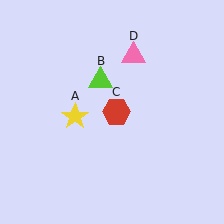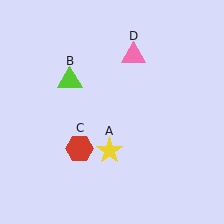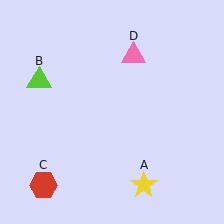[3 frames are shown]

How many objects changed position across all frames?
3 objects changed position: yellow star (object A), lime triangle (object B), red hexagon (object C).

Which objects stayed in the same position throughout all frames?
Pink triangle (object D) remained stationary.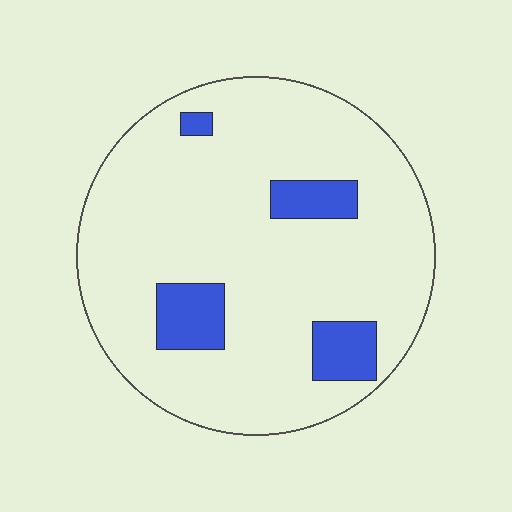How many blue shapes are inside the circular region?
4.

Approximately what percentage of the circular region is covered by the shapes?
Approximately 15%.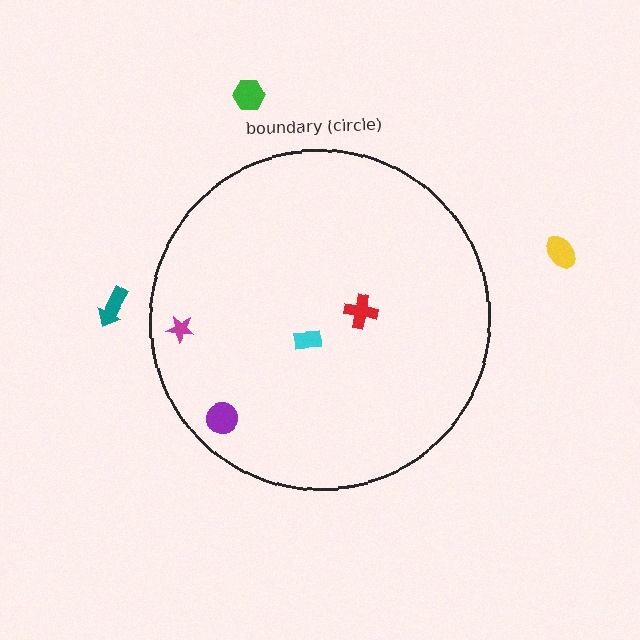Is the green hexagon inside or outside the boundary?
Outside.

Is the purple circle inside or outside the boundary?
Inside.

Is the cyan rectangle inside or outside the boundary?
Inside.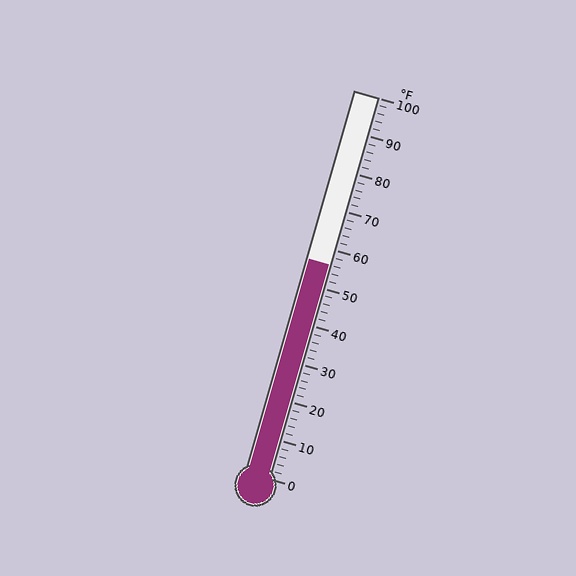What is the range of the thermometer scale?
The thermometer scale ranges from 0°F to 100°F.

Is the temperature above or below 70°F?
The temperature is below 70°F.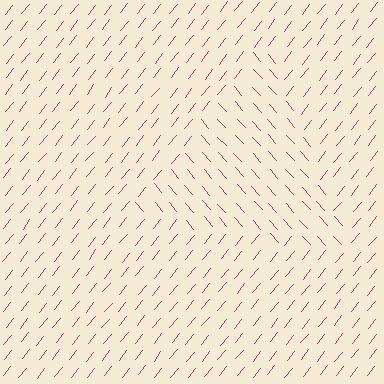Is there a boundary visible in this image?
Yes, there is a texture boundary formed by a change in line orientation.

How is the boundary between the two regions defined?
The boundary is defined purely by a change in line orientation (approximately 80 degrees difference). All lines are the same color and thickness.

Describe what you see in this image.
The image is filled with small magenta line segments. A triangle region in the image has lines oriented differently from the surrounding lines, creating a visible texture boundary.